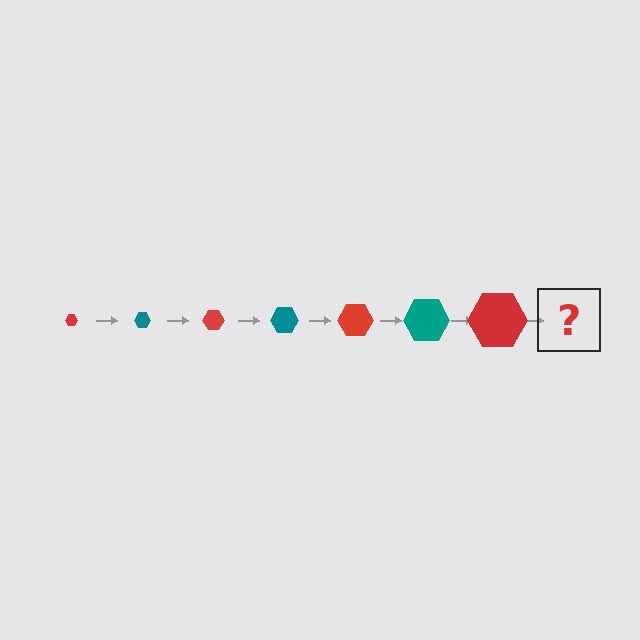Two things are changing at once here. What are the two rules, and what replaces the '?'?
The two rules are that the hexagon grows larger each step and the color cycles through red and teal. The '?' should be a teal hexagon, larger than the previous one.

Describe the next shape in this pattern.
It should be a teal hexagon, larger than the previous one.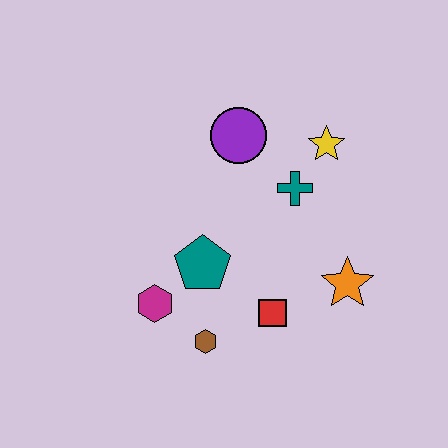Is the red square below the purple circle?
Yes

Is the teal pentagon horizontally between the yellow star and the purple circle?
No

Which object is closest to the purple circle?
The teal cross is closest to the purple circle.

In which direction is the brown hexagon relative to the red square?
The brown hexagon is to the left of the red square.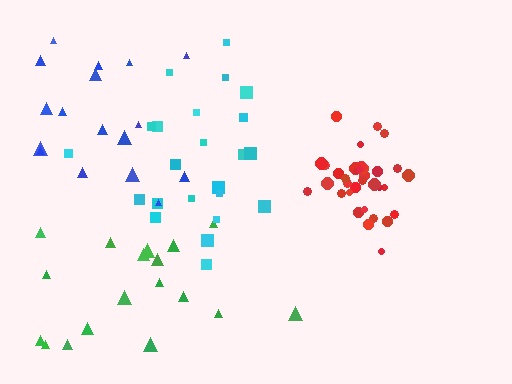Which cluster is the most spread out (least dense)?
Blue.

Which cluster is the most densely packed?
Red.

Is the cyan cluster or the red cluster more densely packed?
Red.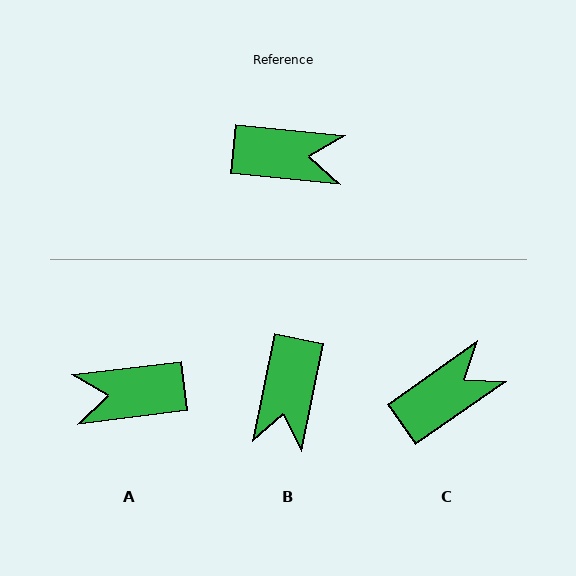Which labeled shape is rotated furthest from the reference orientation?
A, about 167 degrees away.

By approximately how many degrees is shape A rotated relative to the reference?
Approximately 167 degrees clockwise.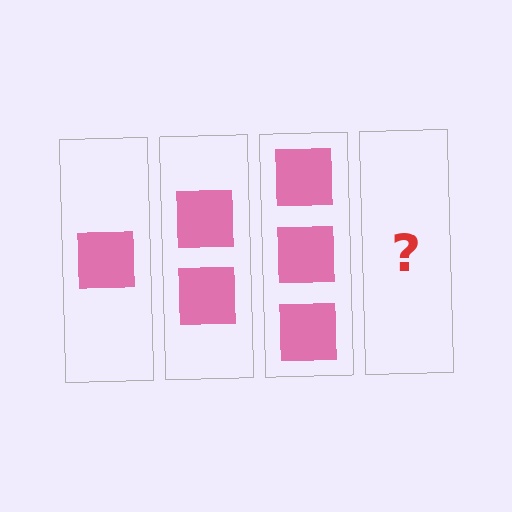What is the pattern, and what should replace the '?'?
The pattern is that each step adds one more square. The '?' should be 4 squares.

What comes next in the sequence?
The next element should be 4 squares.